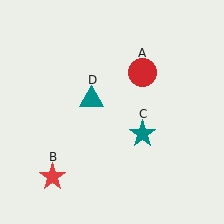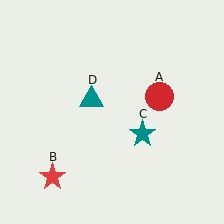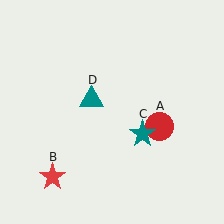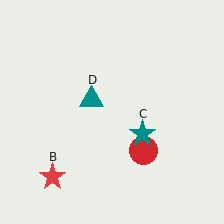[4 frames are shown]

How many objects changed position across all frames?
1 object changed position: red circle (object A).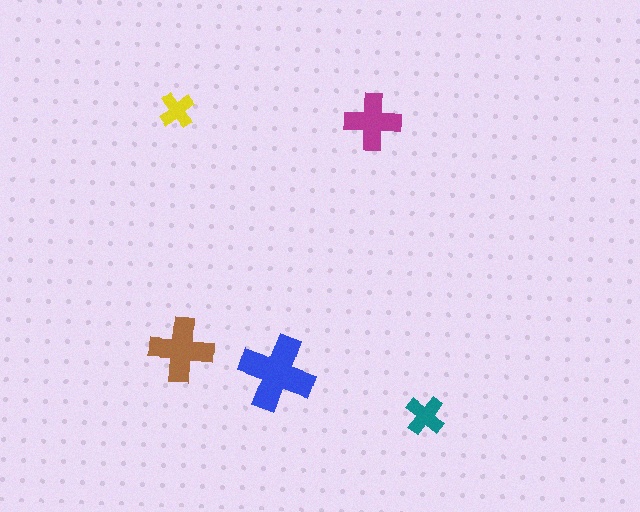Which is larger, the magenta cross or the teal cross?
The magenta one.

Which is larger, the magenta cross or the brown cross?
The brown one.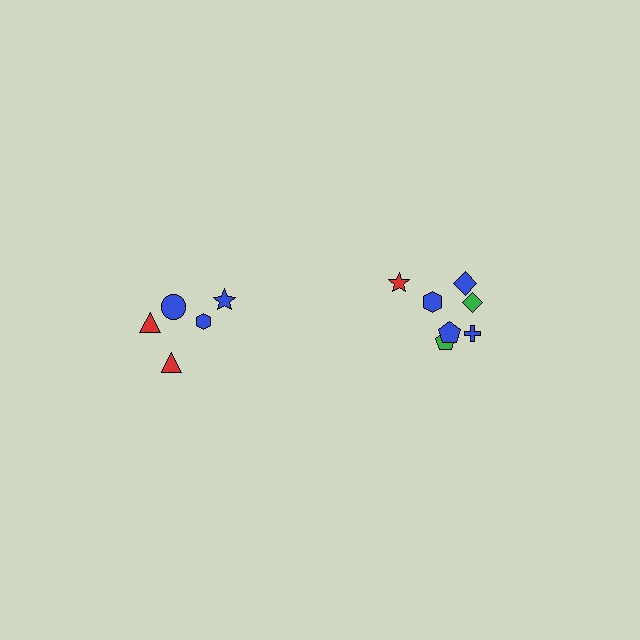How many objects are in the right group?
There are 7 objects.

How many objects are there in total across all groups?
There are 12 objects.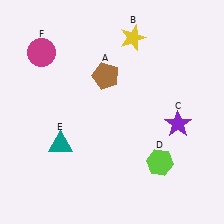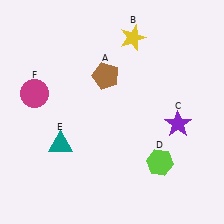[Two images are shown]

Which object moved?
The magenta circle (F) moved down.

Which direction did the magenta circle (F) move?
The magenta circle (F) moved down.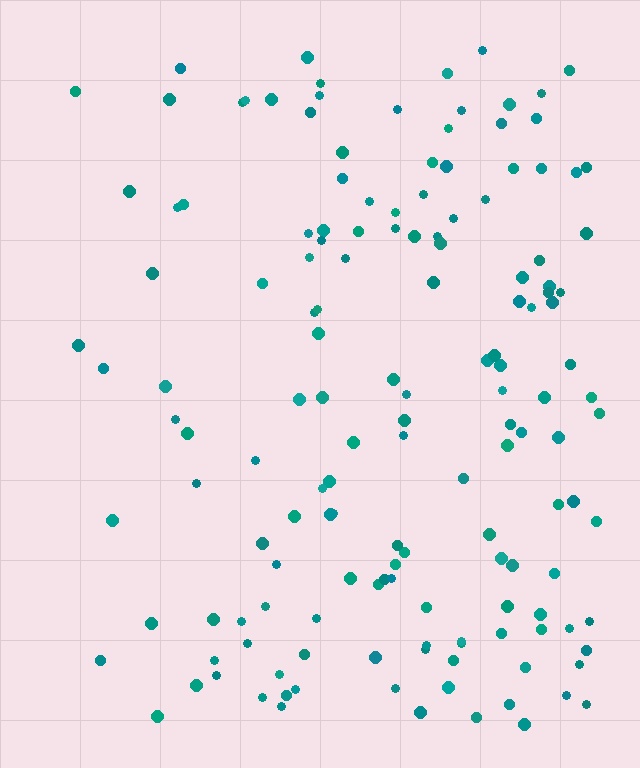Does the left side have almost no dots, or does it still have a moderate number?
Still a moderate number, just noticeably fewer than the right.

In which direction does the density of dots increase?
From left to right, with the right side densest.